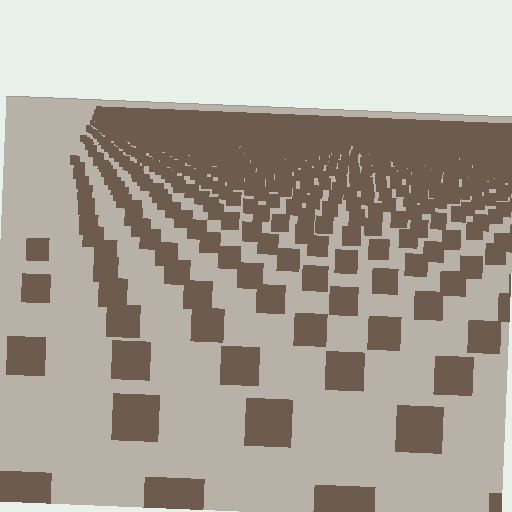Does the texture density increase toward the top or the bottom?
Density increases toward the top.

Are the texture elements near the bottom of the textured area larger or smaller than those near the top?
Larger. Near the bottom, elements are closer to the viewer and appear at a bigger on-screen size.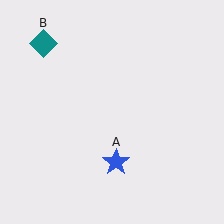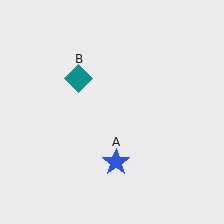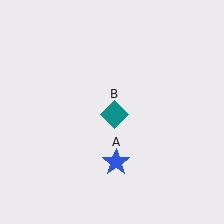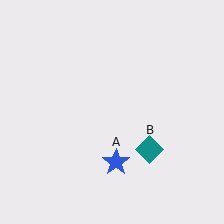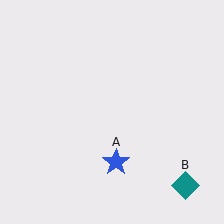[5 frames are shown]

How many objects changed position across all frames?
1 object changed position: teal diamond (object B).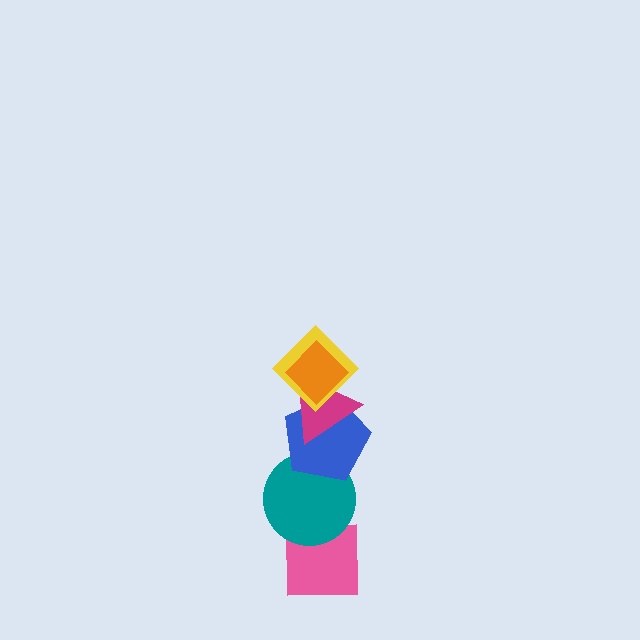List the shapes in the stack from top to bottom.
From top to bottom: the orange diamond, the yellow diamond, the magenta triangle, the blue pentagon, the teal circle, the pink square.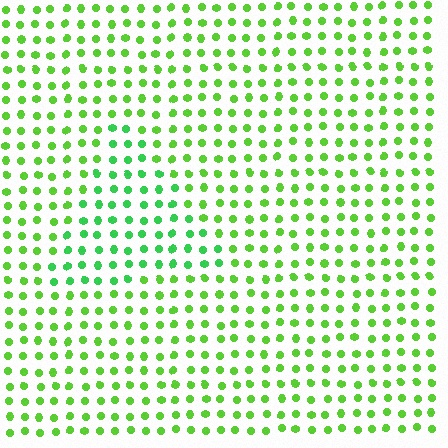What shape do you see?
I see a triangle.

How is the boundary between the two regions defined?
The boundary is defined purely by a slight shift in hue (about 26 degrees). Spacing, size, and orientation are identical on both sides.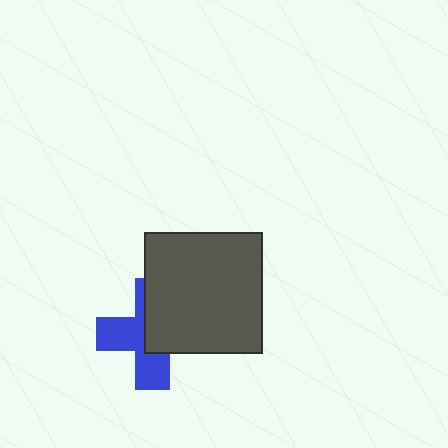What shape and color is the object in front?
The object in front is a dark gray rectangle.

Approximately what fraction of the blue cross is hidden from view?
Roughly 51% of the blue cross is hidden behind the dark gray rectangle.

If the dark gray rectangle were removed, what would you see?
You would see the complete blue cross.